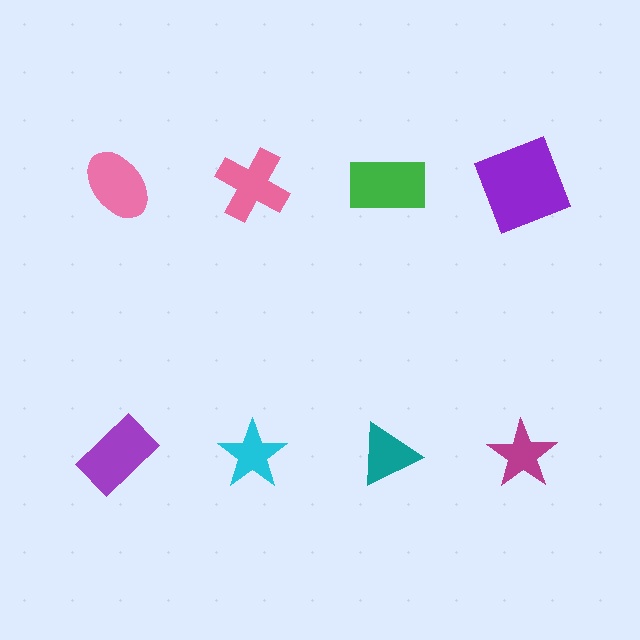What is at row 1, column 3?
A green rectangle.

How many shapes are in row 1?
4 shapes.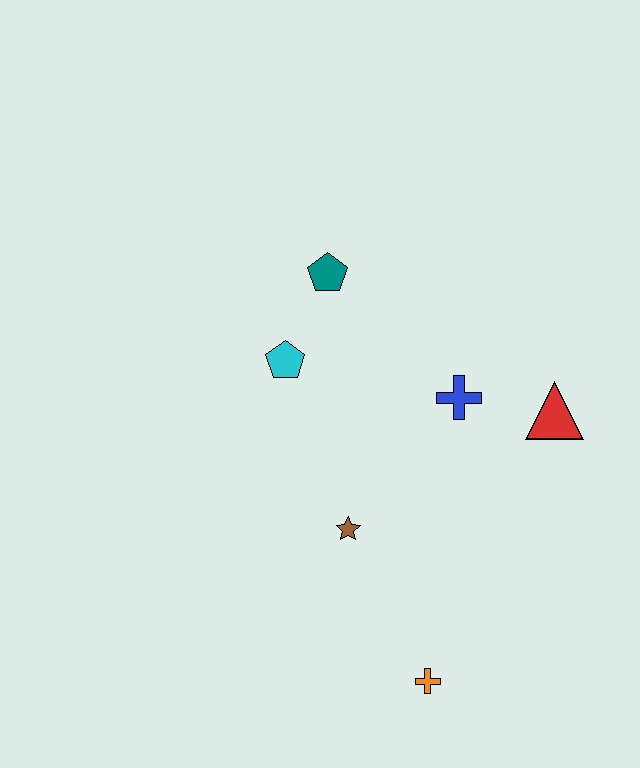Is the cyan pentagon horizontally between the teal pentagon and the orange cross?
No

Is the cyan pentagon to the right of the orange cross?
No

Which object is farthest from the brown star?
The teal pentagon is farthest from the brown star.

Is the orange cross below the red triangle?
Yes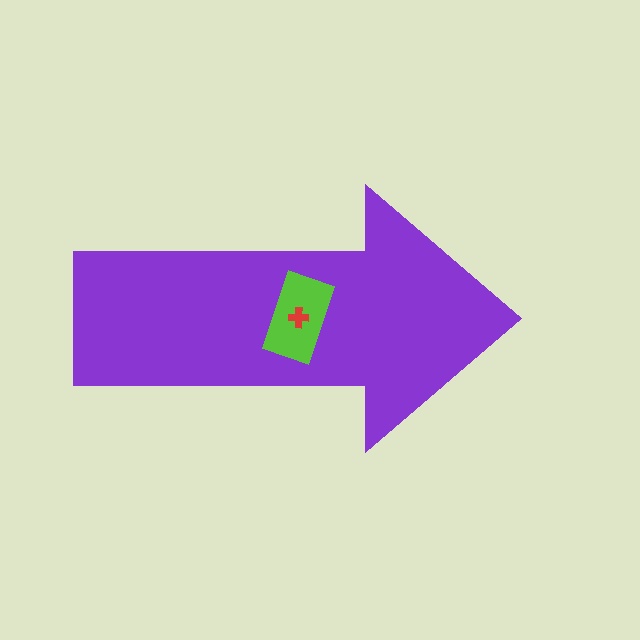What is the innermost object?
The red cross.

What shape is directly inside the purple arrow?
The lime rectangle.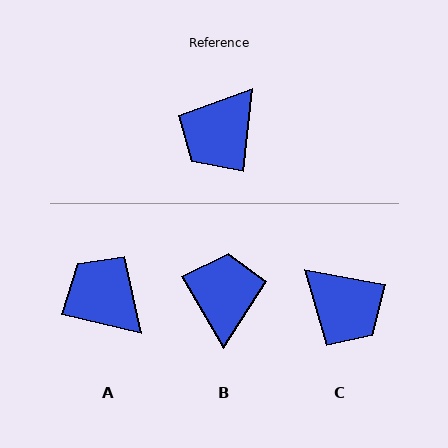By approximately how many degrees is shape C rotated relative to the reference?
Approximately 86 degrees counter-clockwise.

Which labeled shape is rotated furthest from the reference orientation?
B, about 143 degrees away.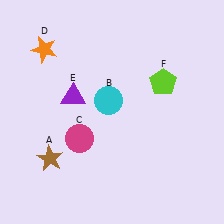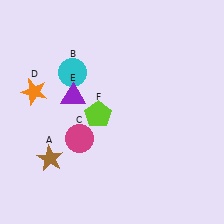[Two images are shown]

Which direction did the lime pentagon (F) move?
The lime pentagon (F) moved left.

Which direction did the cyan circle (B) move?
The cyan circle (B) moved left.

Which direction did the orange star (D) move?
The orange star (D) moved down.